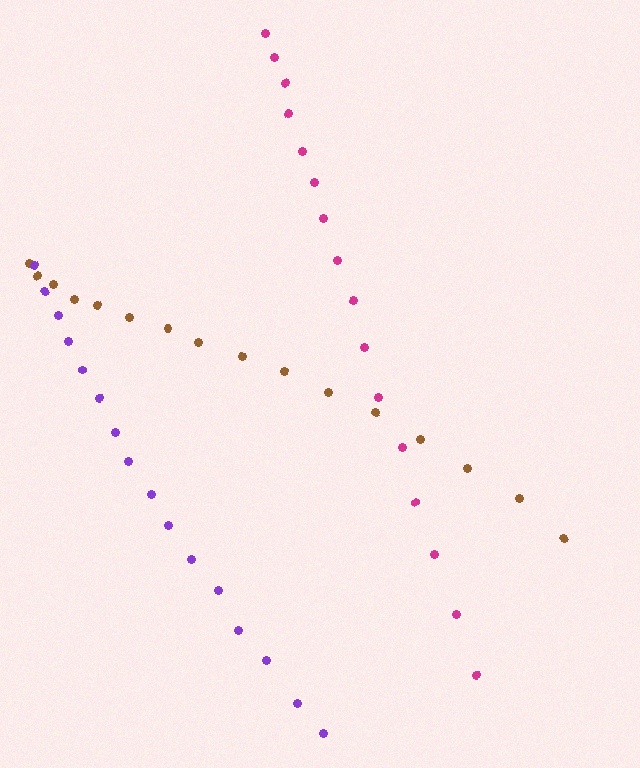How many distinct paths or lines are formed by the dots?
There are 3 distinct paths.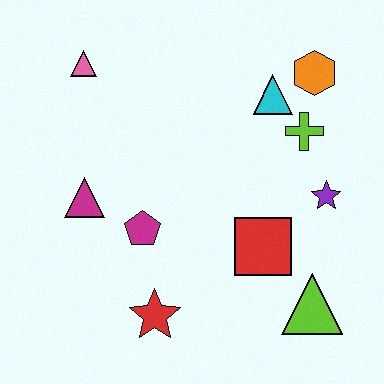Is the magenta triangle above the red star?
Yes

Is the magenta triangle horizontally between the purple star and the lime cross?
No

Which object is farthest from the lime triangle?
The pink triangle is farthest from the lime triangle.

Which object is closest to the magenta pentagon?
The magenta triangle is closest to the magenta pentagon.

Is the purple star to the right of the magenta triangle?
Yes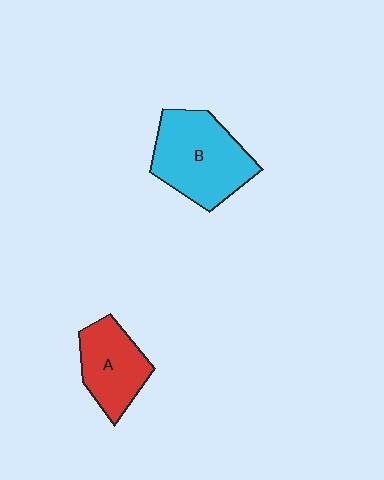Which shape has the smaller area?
Shape A (red).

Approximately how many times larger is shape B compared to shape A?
Approximately 1.4 times.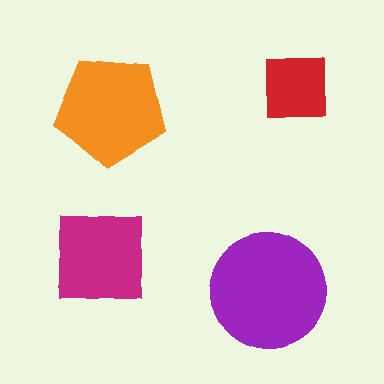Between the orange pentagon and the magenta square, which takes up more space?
The orange pentagon.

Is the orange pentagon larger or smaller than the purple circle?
Smaller.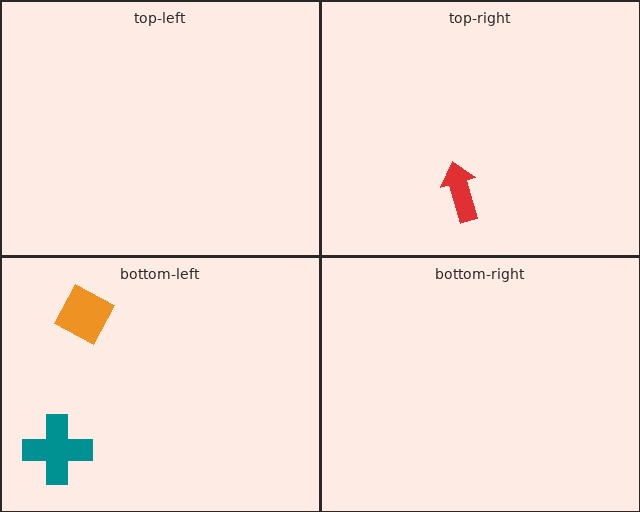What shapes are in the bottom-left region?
The orange diamond, the teal cross.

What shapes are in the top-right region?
The red arrow.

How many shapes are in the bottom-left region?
2.